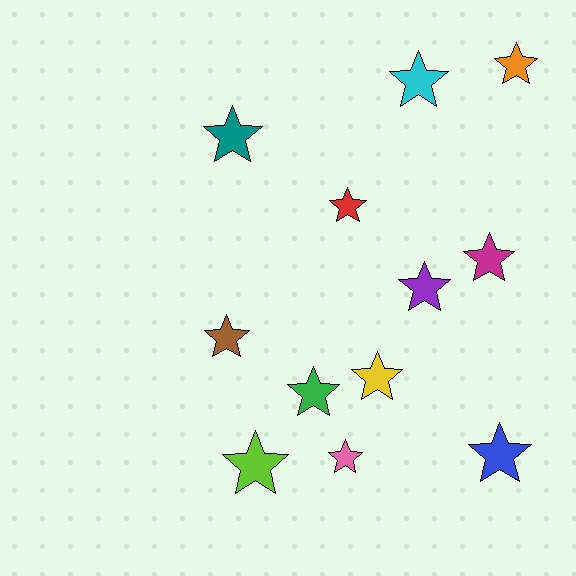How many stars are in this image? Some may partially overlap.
There are 12 stars.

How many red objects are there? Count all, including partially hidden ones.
There is 1 red object.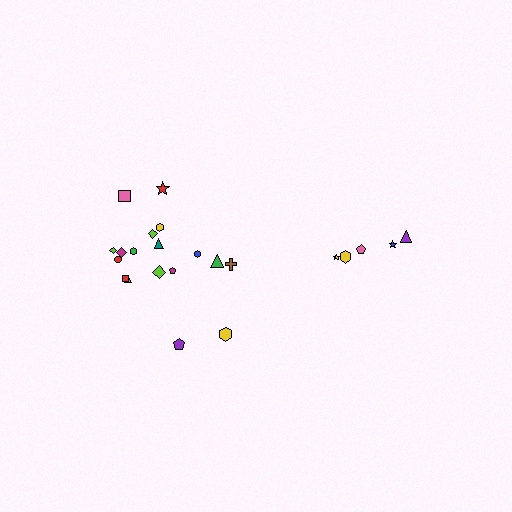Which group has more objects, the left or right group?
The left group.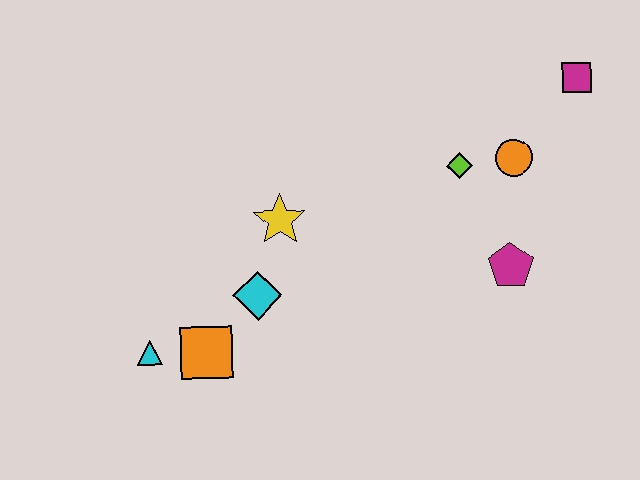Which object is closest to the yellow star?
The cyan diamond is closest to the yellow star.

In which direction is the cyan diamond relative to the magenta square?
The cyan diamond is to the left of the magenta square.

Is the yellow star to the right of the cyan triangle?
Yes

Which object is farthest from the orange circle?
The cyan triangle is farthest from the orange circle.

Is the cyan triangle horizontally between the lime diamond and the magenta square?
No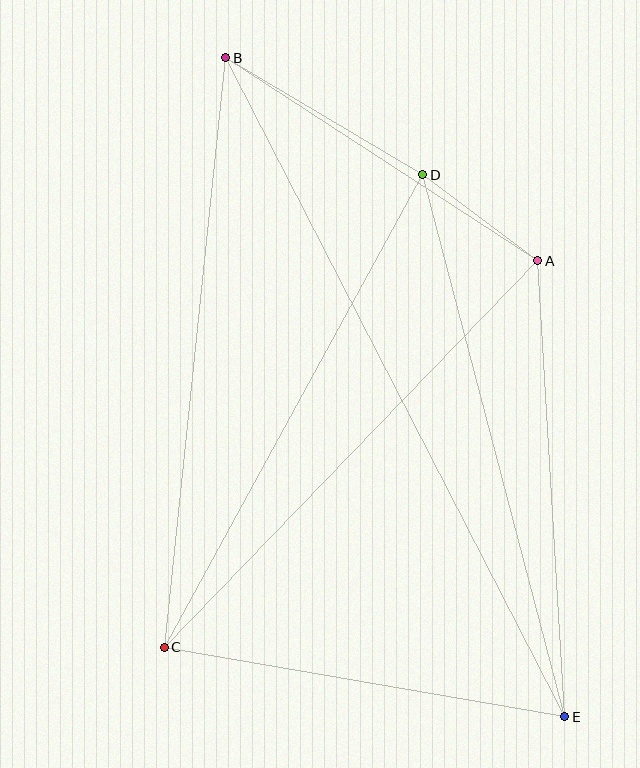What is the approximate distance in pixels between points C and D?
The distance between C and D is approximately 538 pixels.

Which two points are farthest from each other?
Points B and E are farthest from each other.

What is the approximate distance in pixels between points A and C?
The distance between A and C is approximately 538 pixels.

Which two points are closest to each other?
Points A and D are closest to each other.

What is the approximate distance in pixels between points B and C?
The distance between B and C is approximately 592 pixels.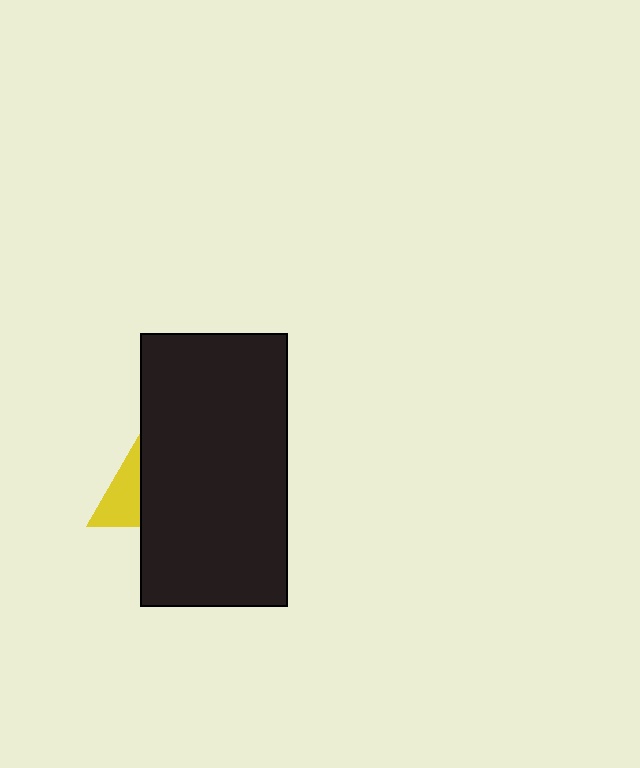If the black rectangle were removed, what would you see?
You would see the complete yellow triangle.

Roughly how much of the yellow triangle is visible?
A small part of it is visible (roughly 32%).